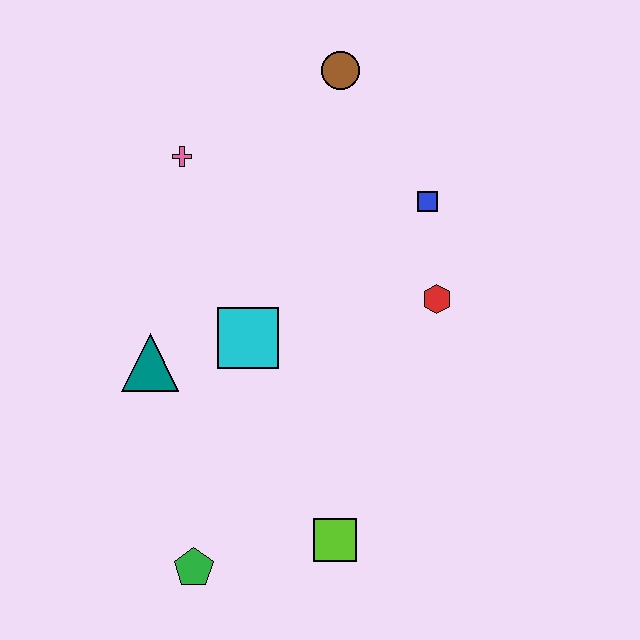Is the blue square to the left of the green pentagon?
No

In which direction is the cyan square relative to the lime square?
The cyan square is above the lime square.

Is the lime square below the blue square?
Yes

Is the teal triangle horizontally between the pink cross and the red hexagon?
No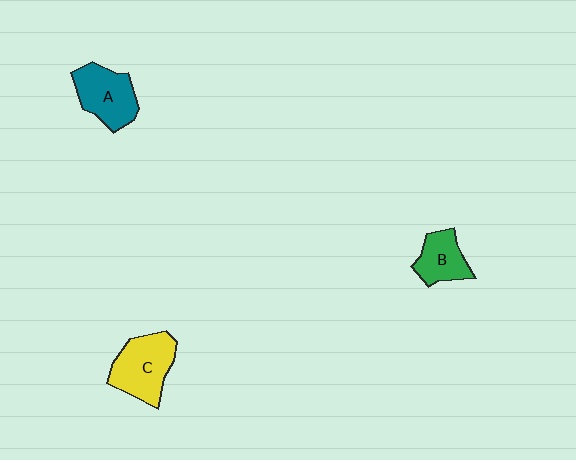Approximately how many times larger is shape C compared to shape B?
Approximately 1.5 times.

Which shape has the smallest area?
Shape B (green).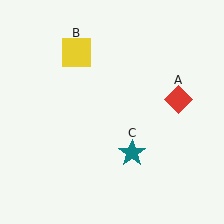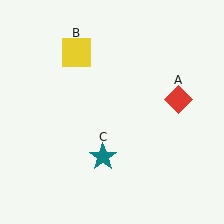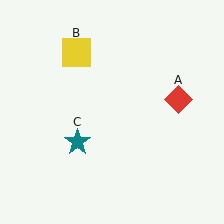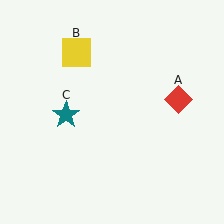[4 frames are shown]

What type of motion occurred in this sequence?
The teal star (object C) rotated clockwise around the center of the scene.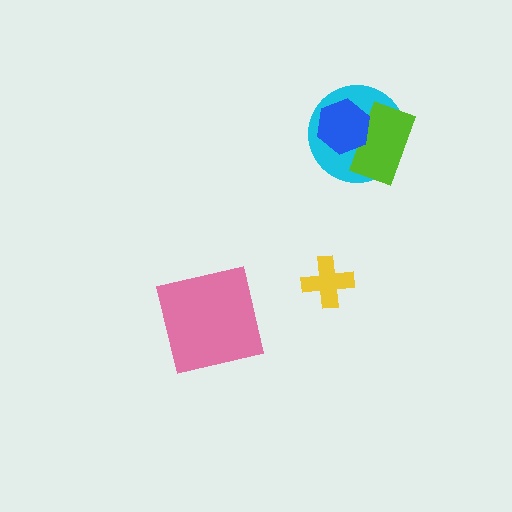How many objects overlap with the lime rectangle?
2 objects overlap with the lime rectangle.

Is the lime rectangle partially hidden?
Yes, it is partially covered by another shape.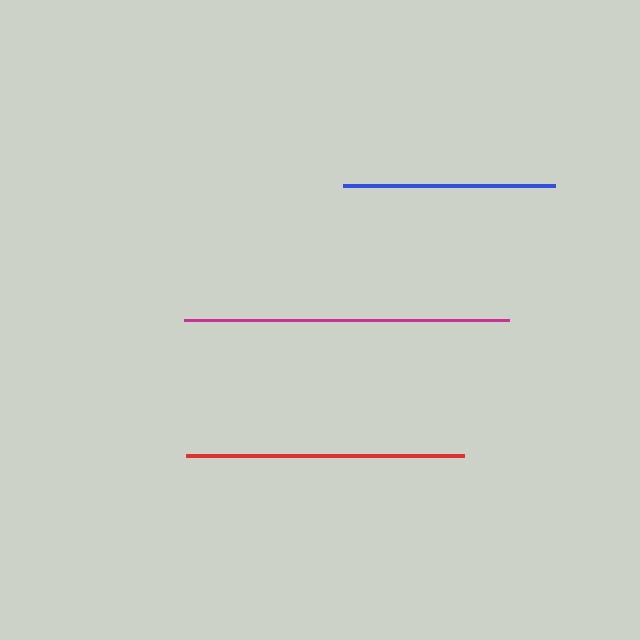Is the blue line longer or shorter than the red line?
The red line is longer than the blue line.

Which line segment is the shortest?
The blue line is the shortest at approximately 212 pixels.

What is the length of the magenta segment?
The magenta segment is approximately 325 pixels long.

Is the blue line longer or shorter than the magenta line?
The magenta line is longer than the blue line.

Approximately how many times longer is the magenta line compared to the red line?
The magenta line is approximately 1.2 times the length of the red line.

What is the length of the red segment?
The red segment is approximately 278 pixels long.